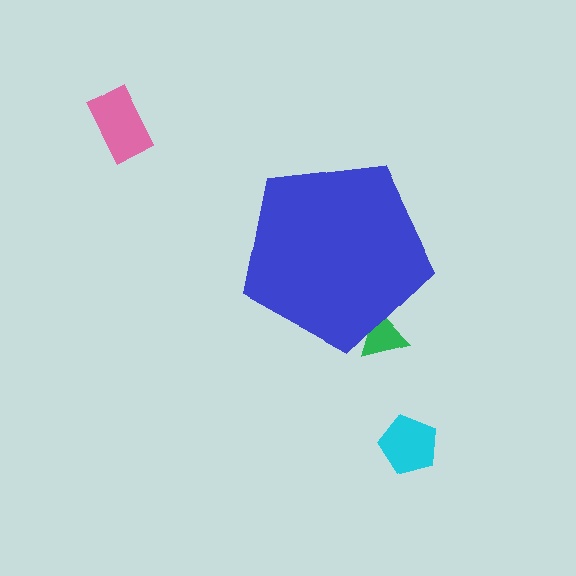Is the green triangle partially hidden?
Yes, the green triangle is partially hidden behind the blue pentagon.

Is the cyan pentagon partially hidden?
No, the cyan pentagon is fully visible.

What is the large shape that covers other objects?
A blue pentagon.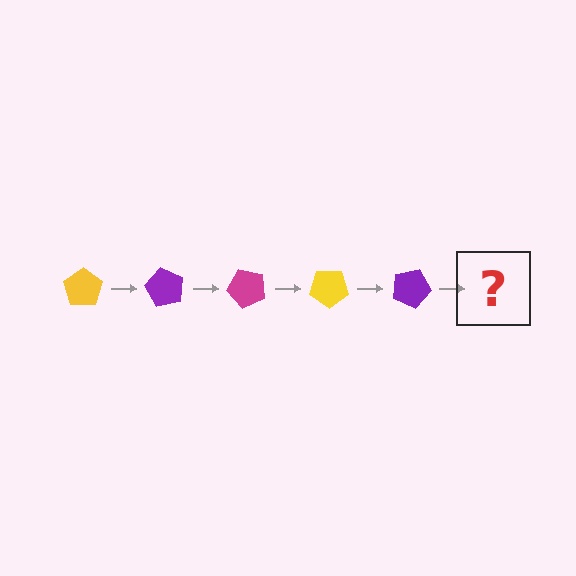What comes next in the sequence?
The next element should be a magenta pentagon, rotated 300 degrees from the start.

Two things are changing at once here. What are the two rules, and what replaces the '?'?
The two rules are that it rotates 60 degrees each step and the color cycles through yellow, purple, and magenta. The '?' should be a magenta pentagon, rotated 300 degrees from the start.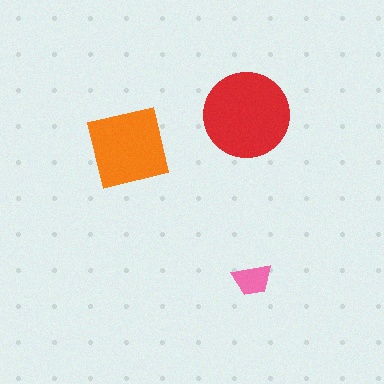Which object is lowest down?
The pink trapezoid is bottommost.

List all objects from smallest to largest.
The pink trapezoid, the orange square, the red circle.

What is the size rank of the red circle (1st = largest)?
1st.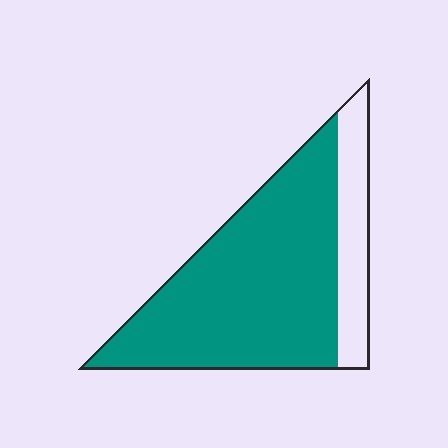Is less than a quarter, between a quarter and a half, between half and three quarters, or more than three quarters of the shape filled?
More than three quarters.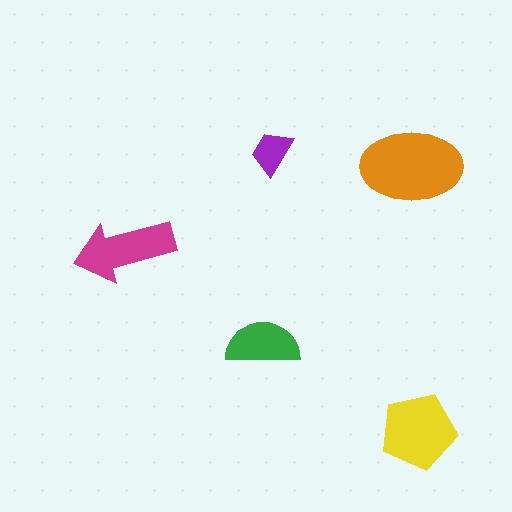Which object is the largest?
The orange ellipse.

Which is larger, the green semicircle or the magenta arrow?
The magenta arrow.